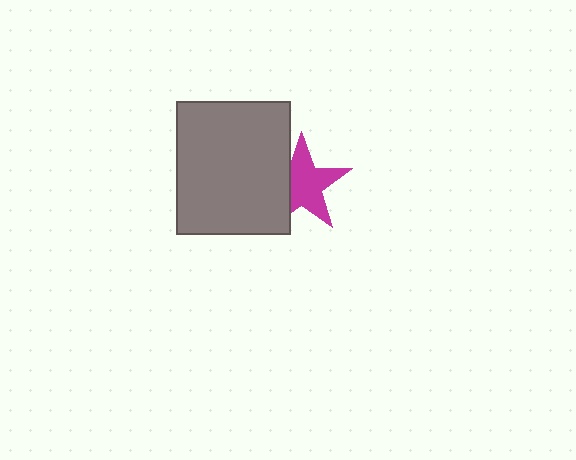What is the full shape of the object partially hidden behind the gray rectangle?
The partially hidden object is a magenta star.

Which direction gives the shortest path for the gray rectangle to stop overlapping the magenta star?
Moving left gives the shortest separation.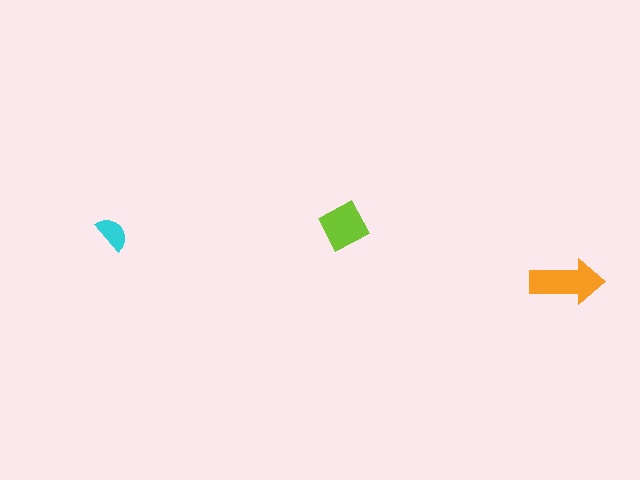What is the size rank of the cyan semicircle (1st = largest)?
3rd.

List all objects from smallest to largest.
The cyan semicircle, the lime diamond, the orange arrow.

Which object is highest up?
The lime diamond is topmost.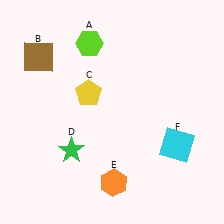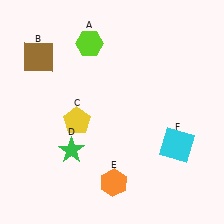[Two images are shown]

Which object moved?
The yellow pentagon (C) moved down.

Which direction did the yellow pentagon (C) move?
The yellow pentagon (C) moved down.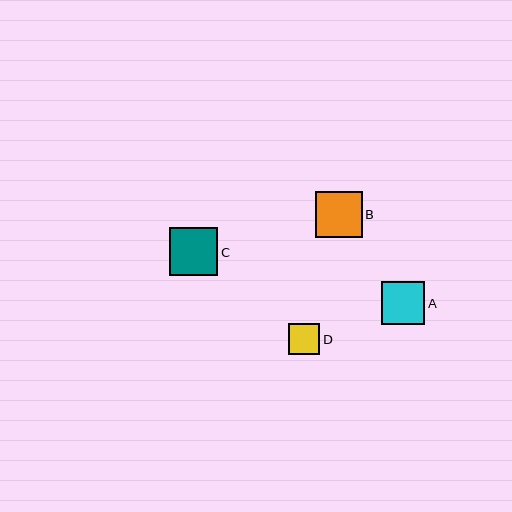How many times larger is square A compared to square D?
Square A is approximately 1.4 times the size of square D.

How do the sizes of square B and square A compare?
Square B and square A are approximately the same size.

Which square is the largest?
Square C is the largest with a size of approximately 48 pixels.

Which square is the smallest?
Square D is the smallest with a size of approximately 31 pixels.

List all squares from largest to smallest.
From largest to smallest: C, B, A, D.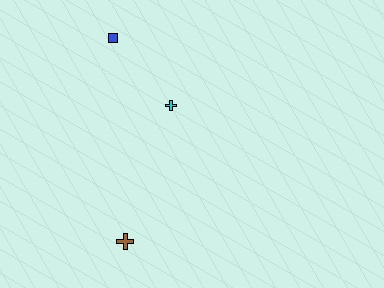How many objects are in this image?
There are 3 objects.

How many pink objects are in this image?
There are no pink objects.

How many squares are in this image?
There is 1 square.